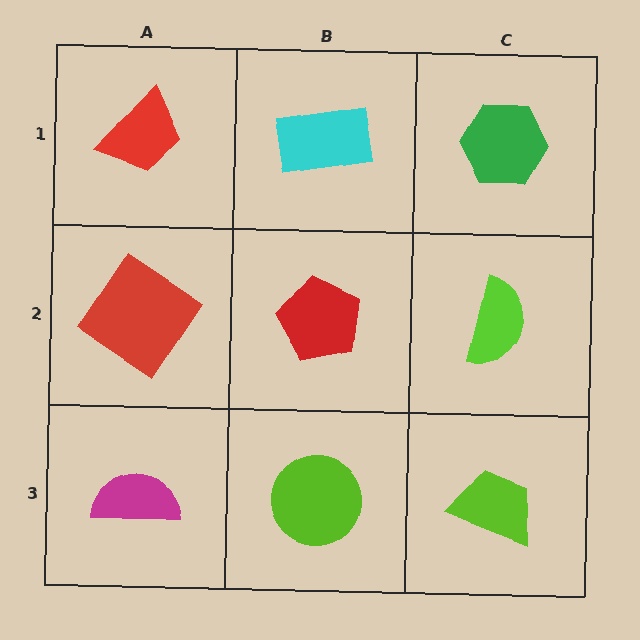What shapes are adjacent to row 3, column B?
A red pentagon (row 2, column B), a magenta semicircle (row 3, column A), a lime trapezoid (row 3, column C).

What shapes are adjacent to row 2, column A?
A red trapezoid (row 1, column A), a magenta semicircle (row 3, column A), a red pentagon (row 2, column B).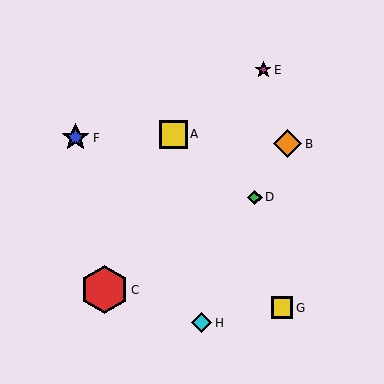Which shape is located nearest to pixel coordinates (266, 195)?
The green diamond (labeled D) at (255, 197) is nearest to that location.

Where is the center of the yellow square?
The center of the yellow square is at (282, 308).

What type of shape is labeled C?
Shape C is a red hexagon.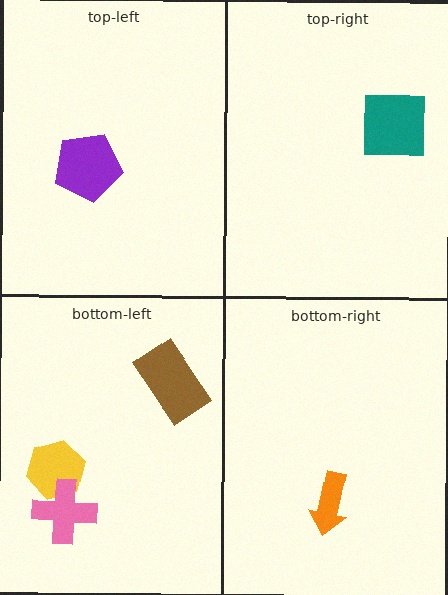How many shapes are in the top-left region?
1.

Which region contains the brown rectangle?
The bottom-left region.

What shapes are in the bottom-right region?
The orange arrow.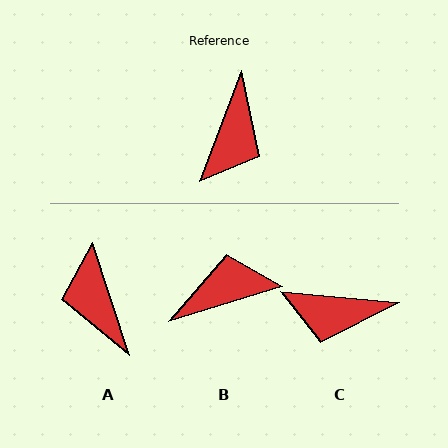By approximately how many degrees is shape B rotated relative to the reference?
Approximately 128 degrees counter-clockwise.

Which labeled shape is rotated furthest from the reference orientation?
A, about 141 degrees away.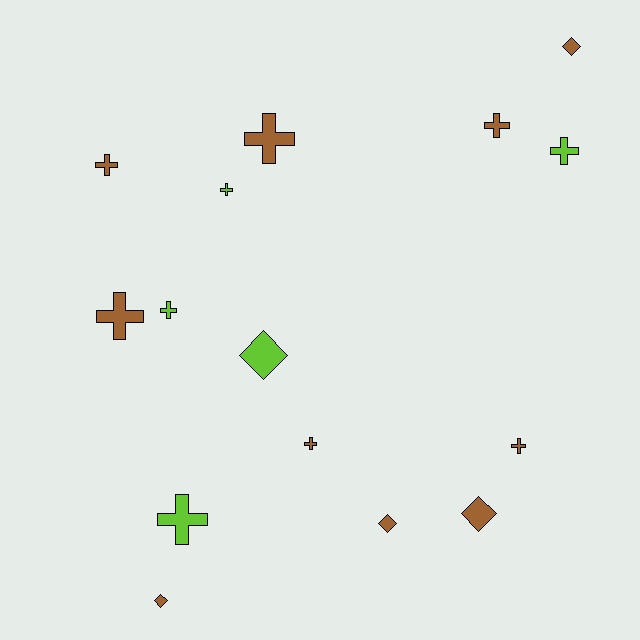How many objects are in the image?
There are 15 objects.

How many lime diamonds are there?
There is 1 lime diamond.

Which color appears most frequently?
Brown, with 10 objects.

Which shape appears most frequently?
Cross, with 10 objects.